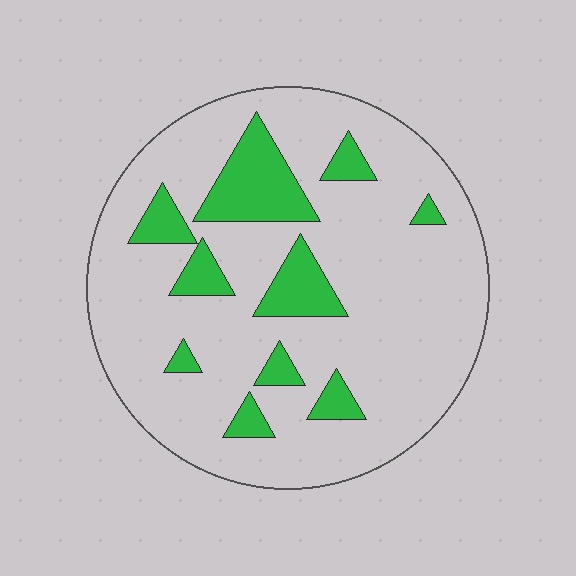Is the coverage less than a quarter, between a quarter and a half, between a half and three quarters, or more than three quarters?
Less than a quarter.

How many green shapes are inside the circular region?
10.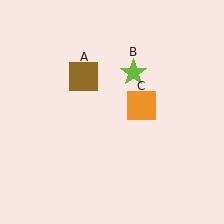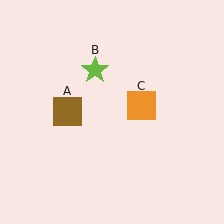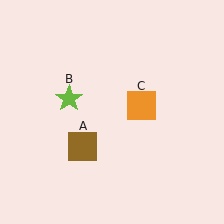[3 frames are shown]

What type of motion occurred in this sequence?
The brown square (object A), lime star (object B) rotated counterclockwise around the center of the scene.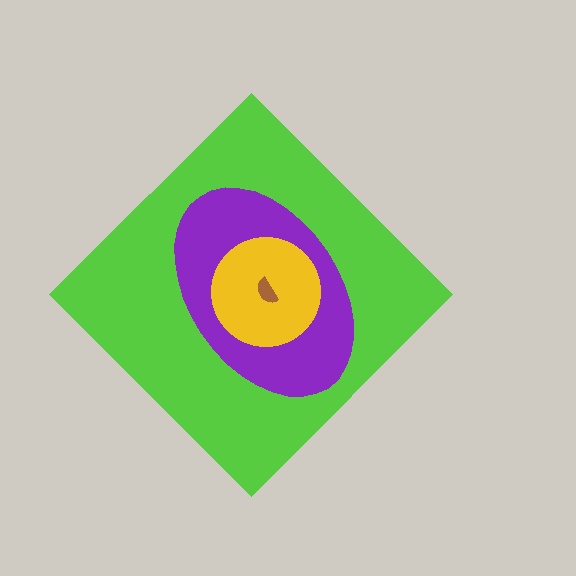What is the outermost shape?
The lime diamond.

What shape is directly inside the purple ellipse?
The yellow circle.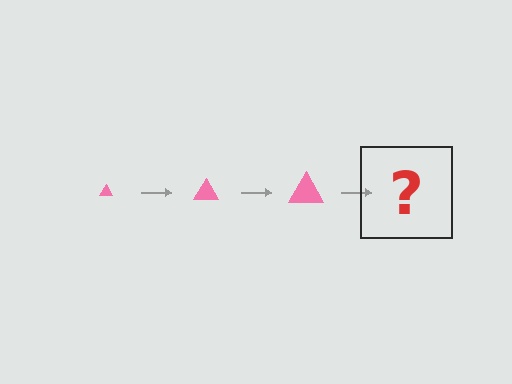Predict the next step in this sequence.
The next step is a pink triangle, larger than the previous one.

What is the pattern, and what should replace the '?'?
The pattern is that the triangle gets progressively larger each step. The '?' should be a pink triangle, larger than the previous one.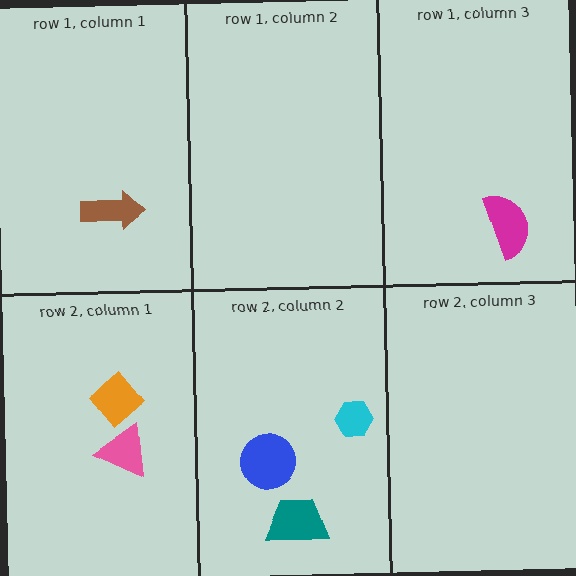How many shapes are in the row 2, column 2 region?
3.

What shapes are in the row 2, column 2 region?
The cyan hexagon, the teal trapezoid, the blue circle.